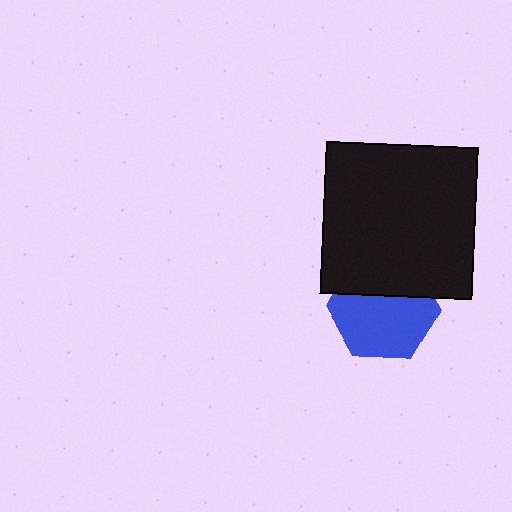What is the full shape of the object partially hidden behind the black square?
The partially hidden object is a blue hexagon.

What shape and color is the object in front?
The object in front is a black square.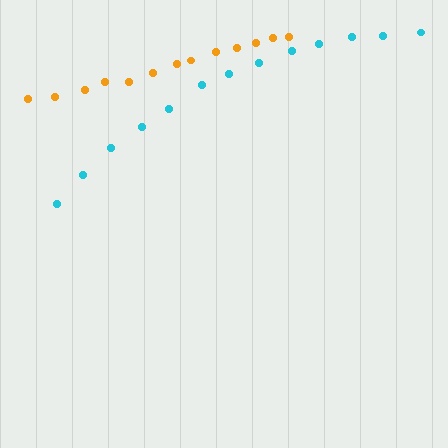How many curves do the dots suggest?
There are 2 distinct paths.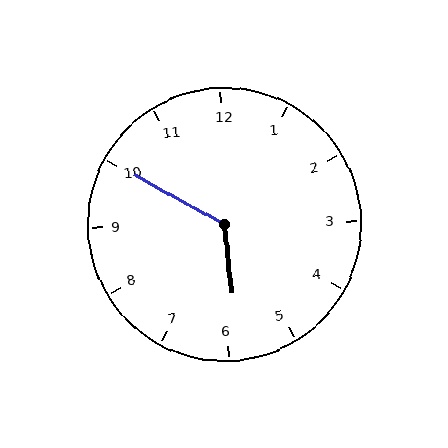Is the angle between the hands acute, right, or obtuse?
It is obtuse.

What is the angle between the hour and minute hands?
Approximately 125 degrees.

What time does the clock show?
5:50.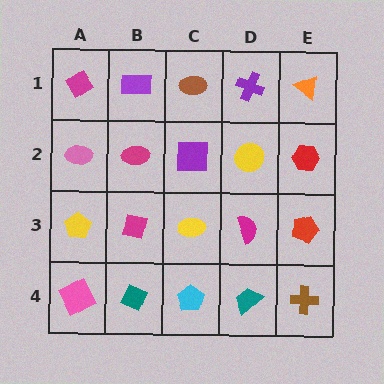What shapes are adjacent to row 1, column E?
A red hexagon (row 2, column E), a purple cross (row 1, column D).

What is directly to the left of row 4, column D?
A cyan pentagon.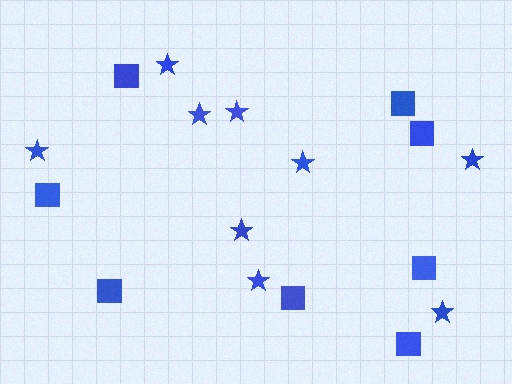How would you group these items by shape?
There are 2 groups: one group of stars (9) and one group of squares (8).